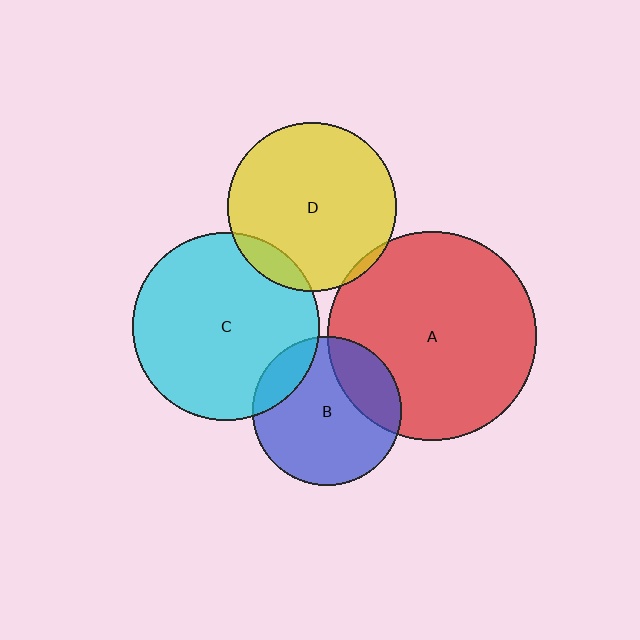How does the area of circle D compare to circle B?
Approximately 1.3 times.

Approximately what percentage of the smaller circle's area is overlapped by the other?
Approximately 10%.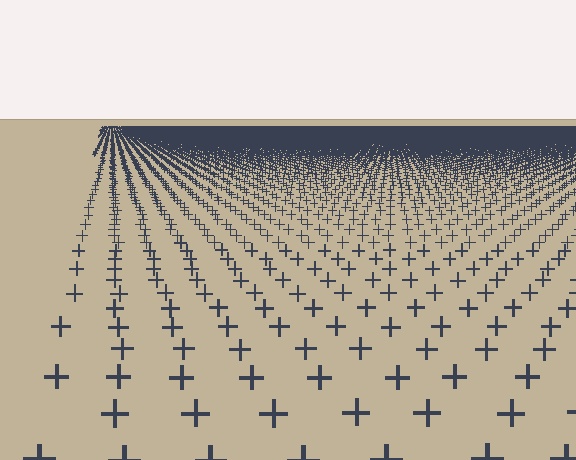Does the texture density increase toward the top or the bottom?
Density increases toward the top.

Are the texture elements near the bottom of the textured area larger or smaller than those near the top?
Larger. Near the bottom, elements are closer to the viewer and appear at a bigger on-screen size.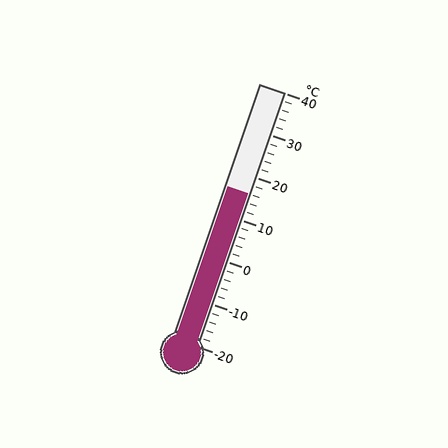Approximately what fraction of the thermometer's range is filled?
The thermometer is filled to approximately 60% of its range.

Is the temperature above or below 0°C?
The temperature is above 0°C.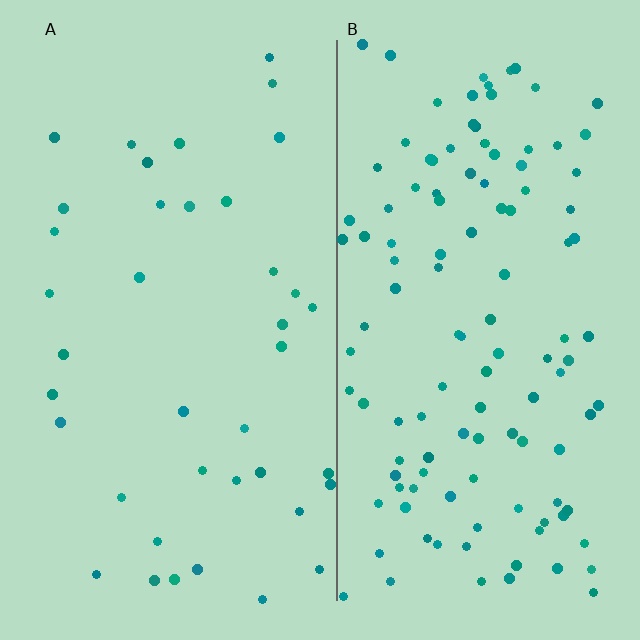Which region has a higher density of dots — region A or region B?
B (the right).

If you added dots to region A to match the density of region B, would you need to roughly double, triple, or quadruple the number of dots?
Approximately triple.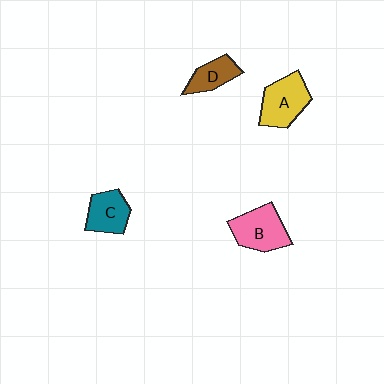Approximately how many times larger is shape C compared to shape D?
Approximately 1.2 times.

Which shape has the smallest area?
Shape D (brown).